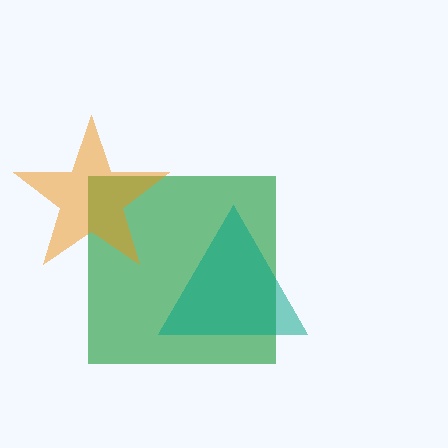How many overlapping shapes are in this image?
There are 3 overlapping shapes in the image.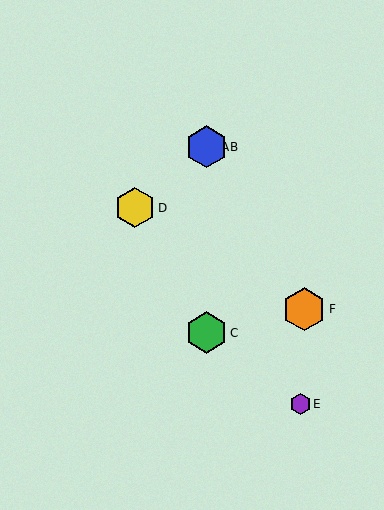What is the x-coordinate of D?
Object D is at x≈135.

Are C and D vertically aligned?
No, C is at x≈206 and D is at x≈135.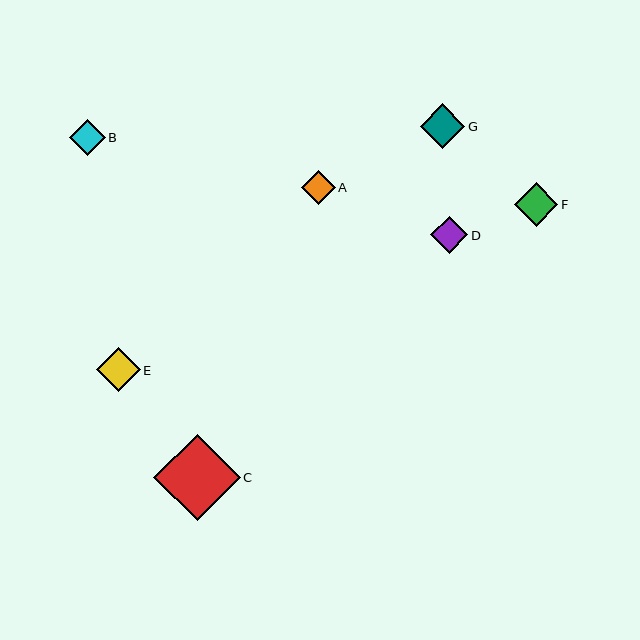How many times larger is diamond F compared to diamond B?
Diamond F is approximately 1.2 times the size of diamond B.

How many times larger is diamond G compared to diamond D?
Diamond G is approximately 1.2 times the size of diamond D.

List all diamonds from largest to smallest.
From largest to smallest: C, G, E, F, D, B, A.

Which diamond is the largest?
Diamond C is the largest with a size of approximately 86 pixels.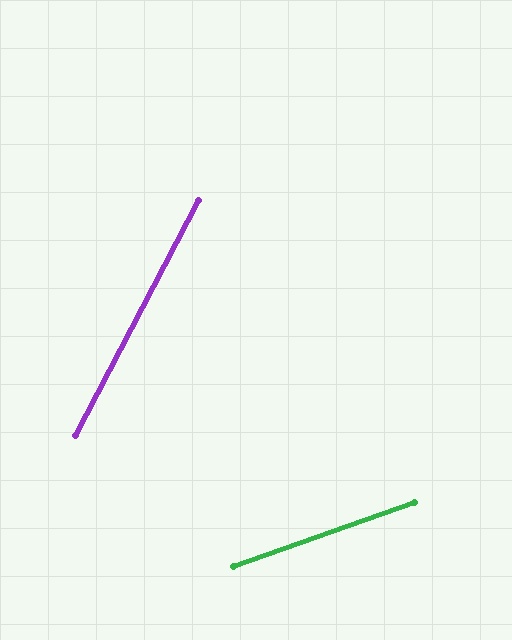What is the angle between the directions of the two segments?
Approximately 43 degrees.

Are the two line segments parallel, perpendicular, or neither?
Neither parallel nor perpendicular — they differ by about 43°.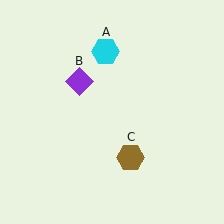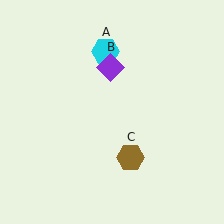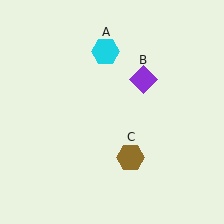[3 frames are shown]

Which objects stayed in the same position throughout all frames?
Cyan hexagon (object A) and brown hexagon (object C) remained stationary.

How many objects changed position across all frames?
1 object changed position: purple diamond (object B).